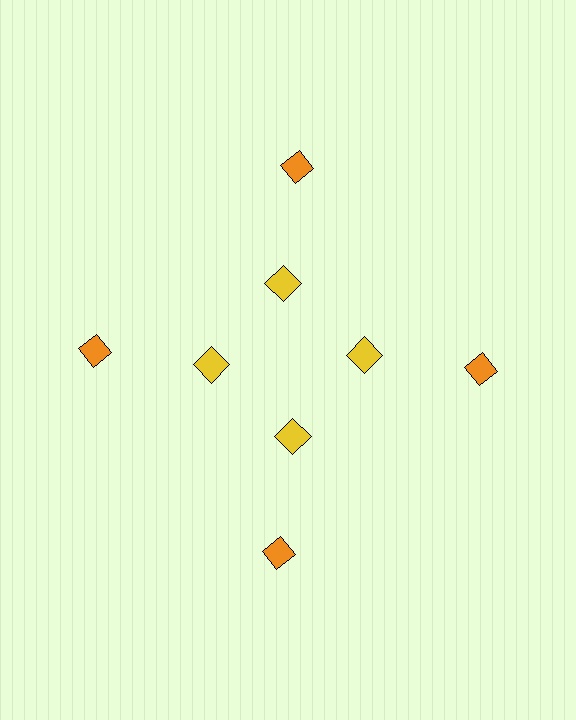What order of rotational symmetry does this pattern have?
This pattern has 4-fold rotational symmetry.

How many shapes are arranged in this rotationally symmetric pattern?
There are 8 shapes, arranged in 4 groups of 2.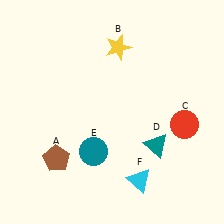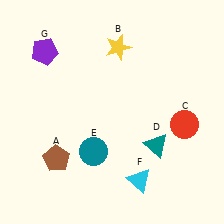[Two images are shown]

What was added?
A purple pentagon (G) was added in Image 2.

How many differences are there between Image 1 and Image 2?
There is 1 difference between the two images.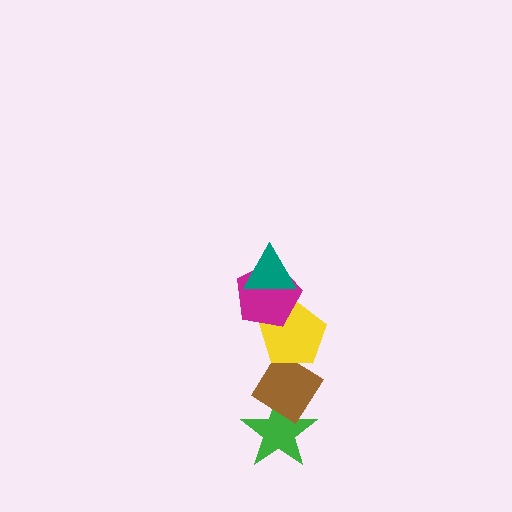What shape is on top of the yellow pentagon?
The magenta pentagon is on top of the yellow pentagon.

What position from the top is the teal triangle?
The teal triangle is 1st from the top.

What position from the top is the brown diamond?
The brown diamond is 4th from the top.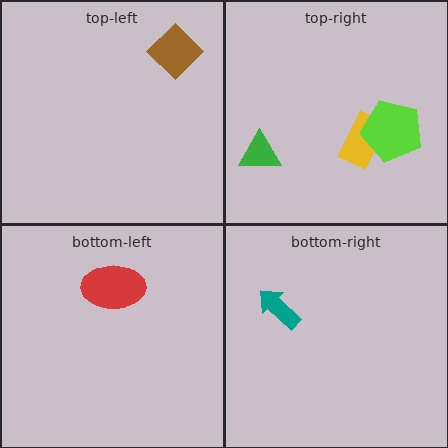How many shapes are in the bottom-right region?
1.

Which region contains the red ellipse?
The bottom-left region.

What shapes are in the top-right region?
The green triangle, the yellow rectangle, the lime pentagon.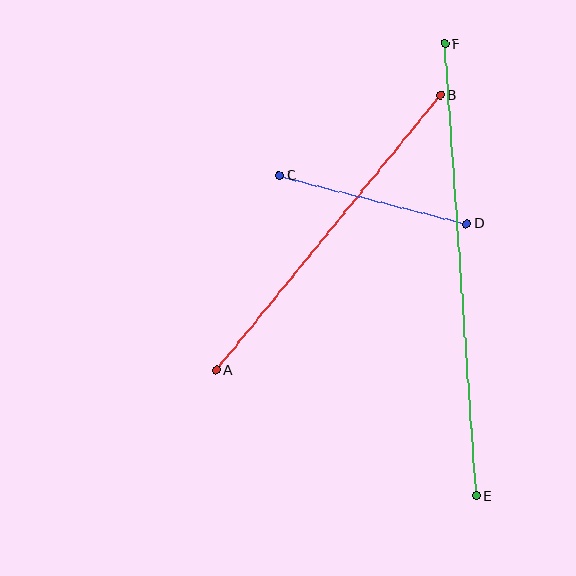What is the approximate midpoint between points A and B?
The midpoint is at approximately (328, 233) pixels.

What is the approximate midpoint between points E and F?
The midpoint is at approximately (461, 270) pixels.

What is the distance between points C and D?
The distance is approximately 194 pixels.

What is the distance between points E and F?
The distance is approximately 453 pixels.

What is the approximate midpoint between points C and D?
The midpoint is at approximately (373, 199) pixels.